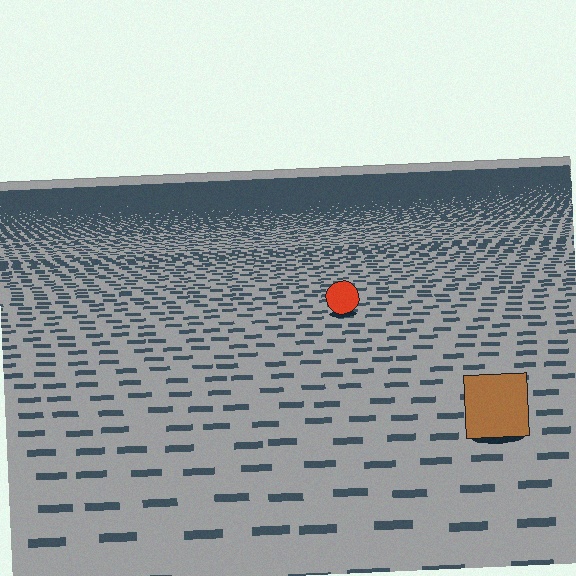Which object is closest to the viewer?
The brown square is closest. The texture marks near it are larger and more spread out.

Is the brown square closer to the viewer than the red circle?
Yes. The brown square is closer — you can tell from the texture gradient: the ground texture is coarser near it.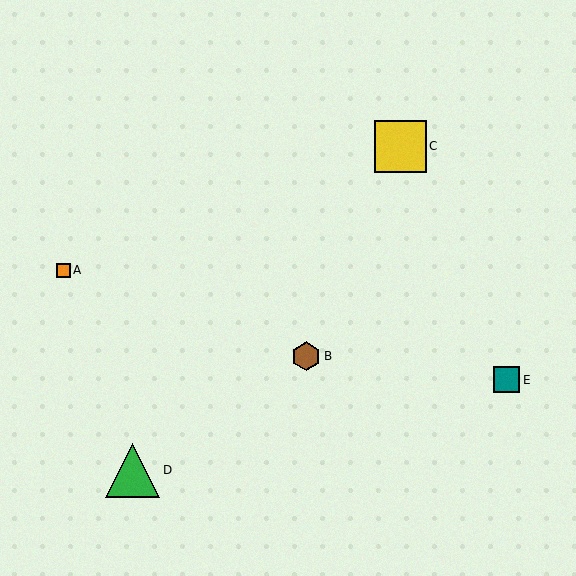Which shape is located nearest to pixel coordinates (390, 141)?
The yellow square (labeled C) at (400, 146) is nearest to that location.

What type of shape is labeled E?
Shape E is a teal square.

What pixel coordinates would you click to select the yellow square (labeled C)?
Click at (400, 146) to select the yellow square C.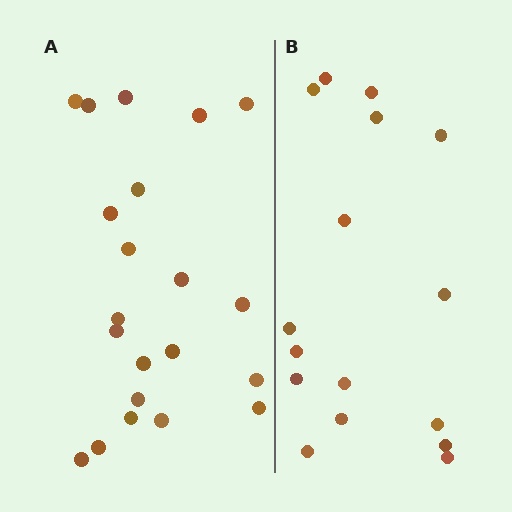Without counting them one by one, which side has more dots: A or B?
Region A (the left region) has more dots.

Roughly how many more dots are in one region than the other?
Region A has about 5 more dots than region B.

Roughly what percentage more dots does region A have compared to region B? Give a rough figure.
About 30% more.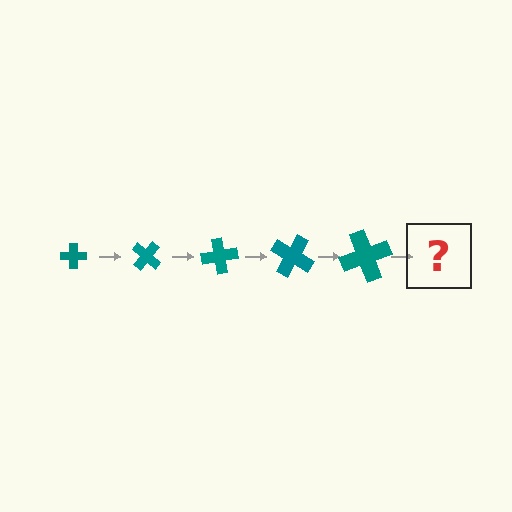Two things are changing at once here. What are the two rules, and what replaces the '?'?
The two rules are that the cross grows larger each step and it rotates 40 degrees each step. The '?' should be a cross, larger than the previous one and rotated 200 degrees from the start.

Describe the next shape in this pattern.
It should be a cross, larger than the previous one and rotated 200 degrees from the start.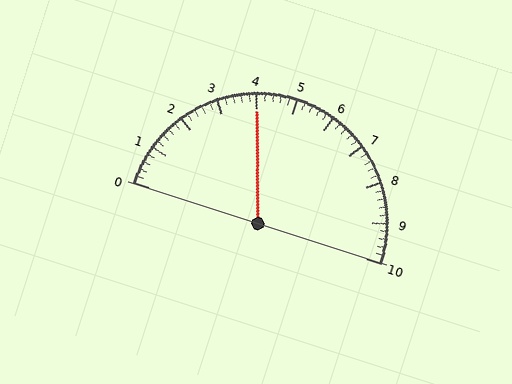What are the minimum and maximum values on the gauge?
The gauge ranges from 0 to 10.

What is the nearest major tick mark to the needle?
The nearest major tick mark is 4.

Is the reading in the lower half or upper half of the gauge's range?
The reading is in the lower half of the range (0 to 10).